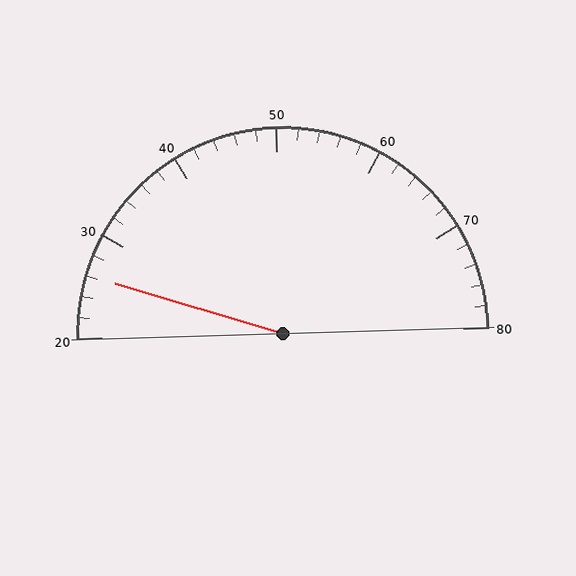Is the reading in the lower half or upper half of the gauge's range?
The reading is in the lower half of the range (20 to 80).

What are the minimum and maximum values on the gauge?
The gauge ranges from 20 to 80.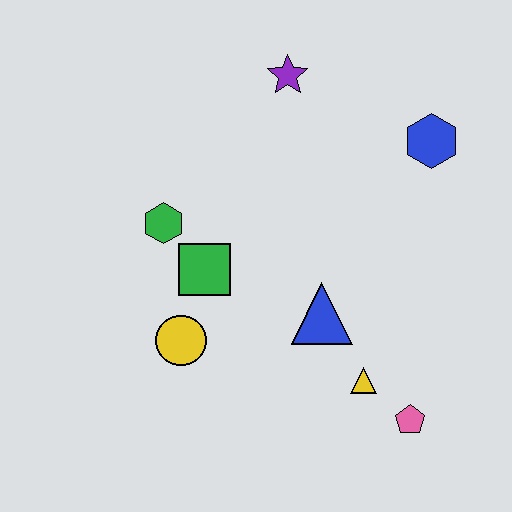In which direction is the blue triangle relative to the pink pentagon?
The blue triangle is above the pink pentagon.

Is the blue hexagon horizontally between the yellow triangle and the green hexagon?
No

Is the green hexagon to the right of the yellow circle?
No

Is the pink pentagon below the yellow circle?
Yes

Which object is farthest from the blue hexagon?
The yellow circle is farthest from the blue hexagon.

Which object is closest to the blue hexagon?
The purple star is closest to the blue hexagon.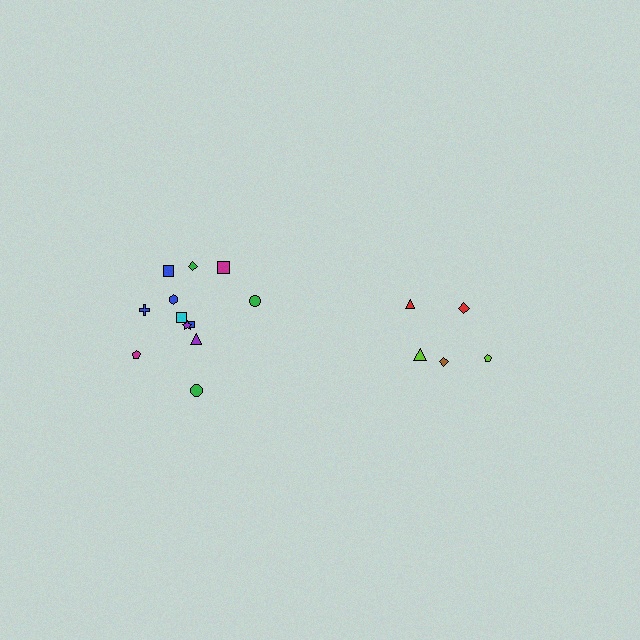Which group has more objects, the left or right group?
The left group.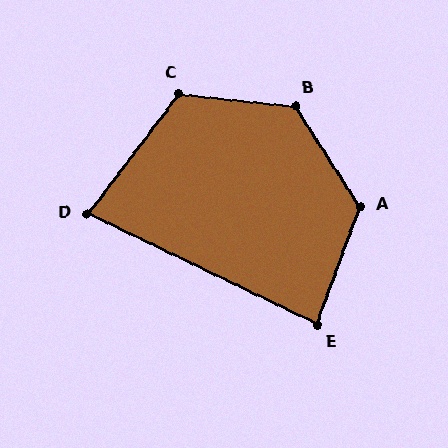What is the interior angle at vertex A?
Approximately 127 degrees (obtuse).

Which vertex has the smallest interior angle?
D, at approximately 78 degrees.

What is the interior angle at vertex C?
Approximately 121 degrees (obtuse).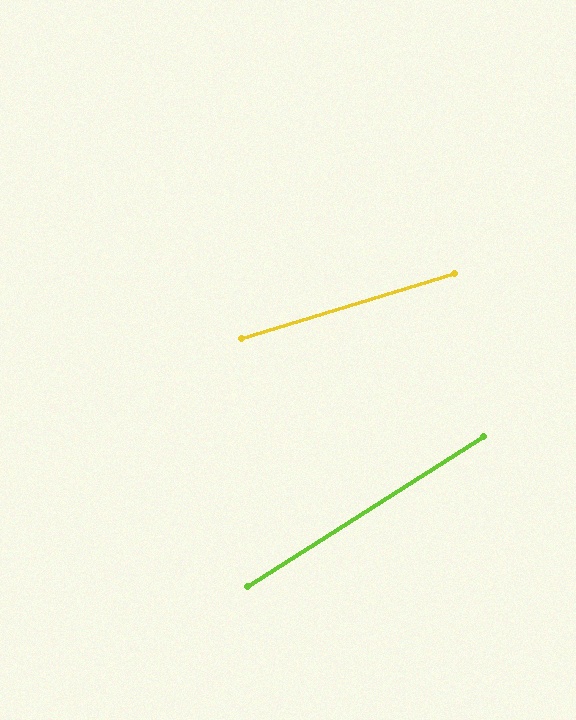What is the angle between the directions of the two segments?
Approximately 16 degrees.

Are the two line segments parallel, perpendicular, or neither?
Neither parallel nor perpendicular — they differ by about 16°.